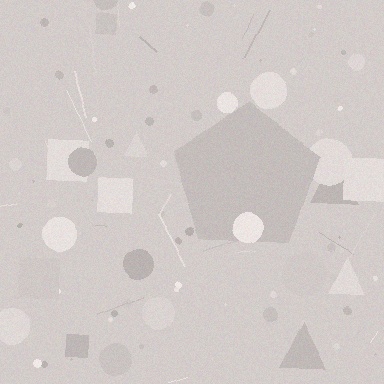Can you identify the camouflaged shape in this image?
The camouflaged shape is a pentagon.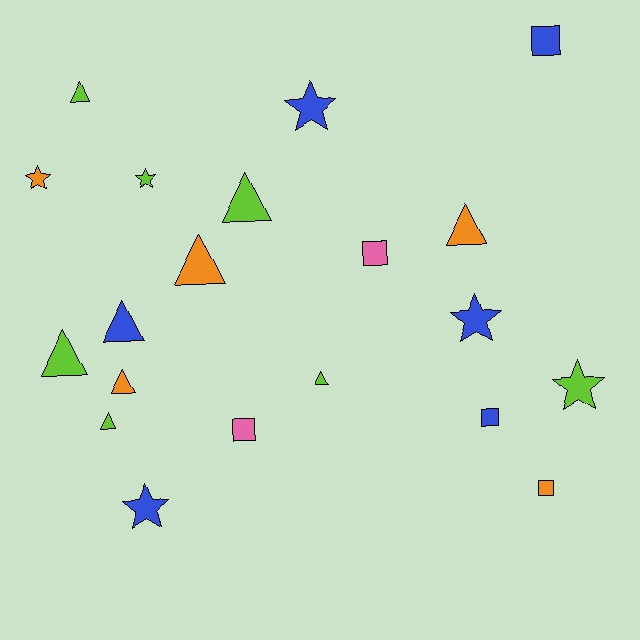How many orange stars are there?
There is 1 orange star.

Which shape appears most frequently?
Triangle, with 9 objects.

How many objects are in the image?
There are 20 objects.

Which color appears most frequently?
Lime, with 7 objects.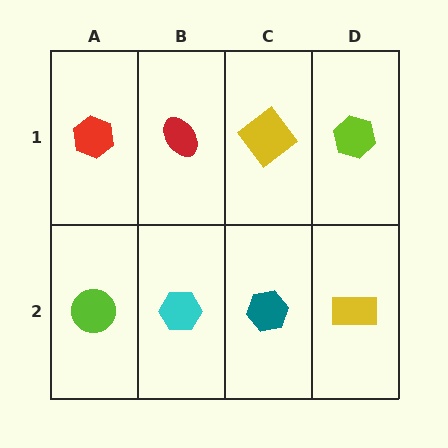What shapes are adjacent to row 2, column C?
A yellow diamond (row 1, column C), a cyan hexagon (row 2, column B), a yellow rectangle (row 2, column D).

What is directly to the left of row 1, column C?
A red ellipse.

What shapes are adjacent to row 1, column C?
A teal hexagon (row 2, column C), a red ellipse (row 1, column B), a lime hexagon (row 1, column D).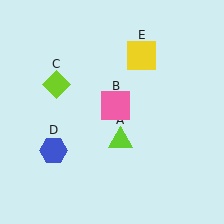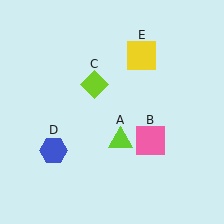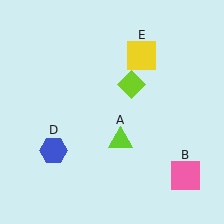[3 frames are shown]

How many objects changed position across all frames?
2 objects changed position: pink square (object B), lime diamond (object C).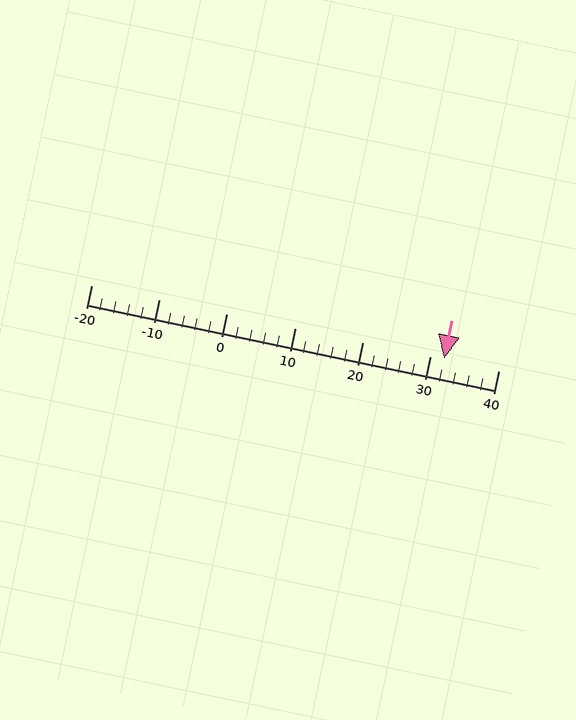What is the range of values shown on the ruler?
The ruler shows values from -20 to 40.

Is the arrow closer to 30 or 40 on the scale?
The arrow is closer to 30.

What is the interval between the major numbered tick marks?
The major tick marks are spaced 10 units apart.